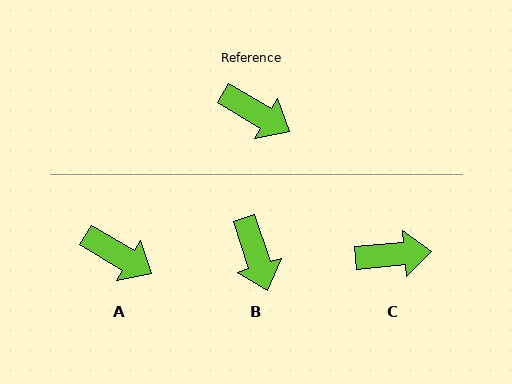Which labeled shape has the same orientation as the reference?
A.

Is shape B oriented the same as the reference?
No, it is off by about 41 degrees.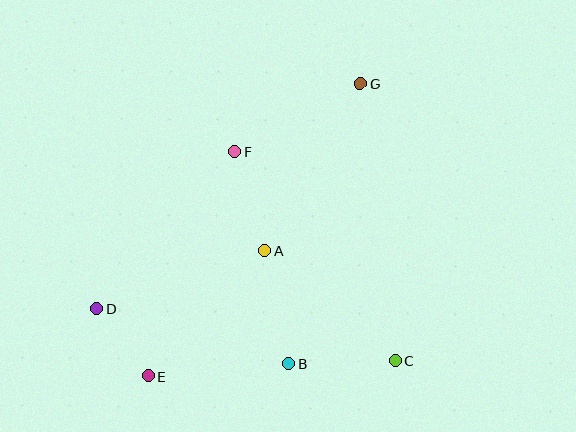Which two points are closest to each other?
Points D and E are closest to each other.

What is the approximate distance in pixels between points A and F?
The distance between A and F is approximately 103 pixels.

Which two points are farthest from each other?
Points E and G are farthest from each other.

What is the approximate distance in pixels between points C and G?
The distance between C and G is approximately 280 pixels.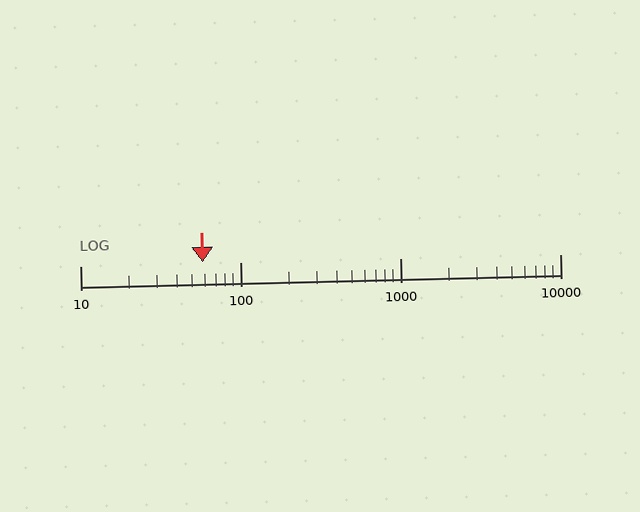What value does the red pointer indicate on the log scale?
The pointer indicates approximately 58.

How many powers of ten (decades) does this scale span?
The scale spans 3 decades, from 10 to 10000.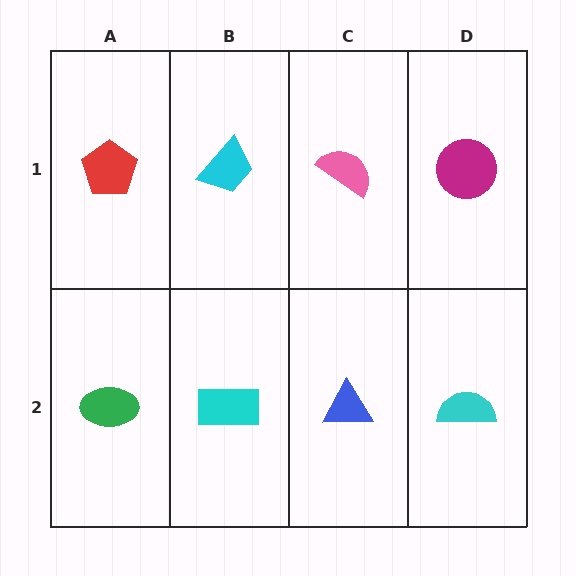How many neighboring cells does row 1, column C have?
3.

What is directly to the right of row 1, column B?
A pink semicircle.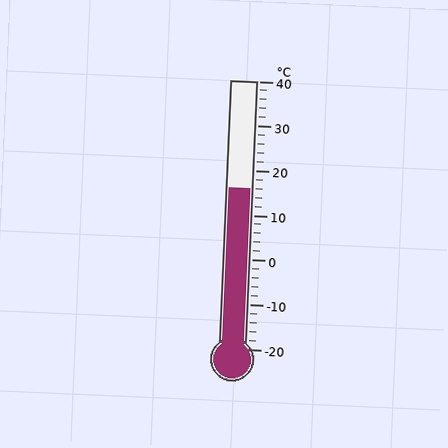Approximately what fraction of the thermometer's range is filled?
The thermometer is filled to approximately 60% of its range.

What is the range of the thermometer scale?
The thermometer scale ranges from -20°C to 40°C.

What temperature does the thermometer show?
The thermometer shows approximately 16°C.